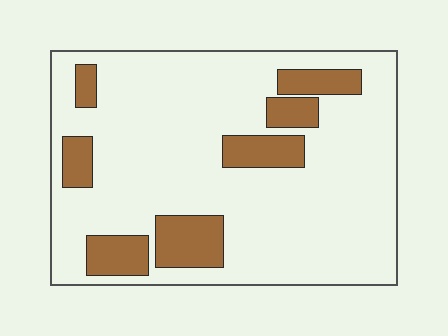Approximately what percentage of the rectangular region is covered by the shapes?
Approximately 20%.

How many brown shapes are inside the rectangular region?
7.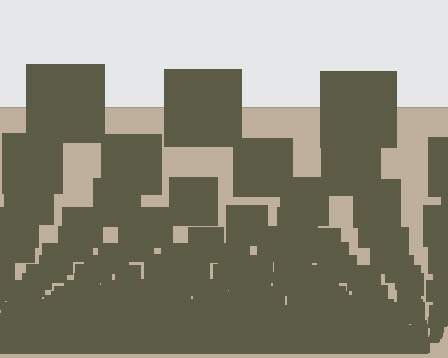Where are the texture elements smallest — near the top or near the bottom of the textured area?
Near the bottom.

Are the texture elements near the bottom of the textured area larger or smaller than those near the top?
Smaller. The gradient is inverted — elements near the bottom are smaller and denser.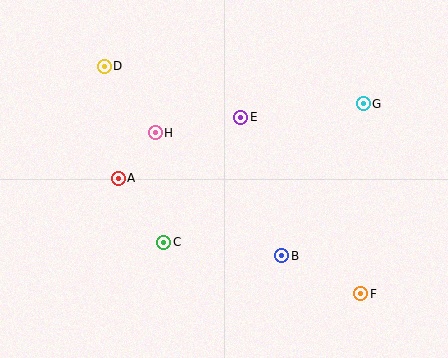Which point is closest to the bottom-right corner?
Point F is closest to the bottom-right corner.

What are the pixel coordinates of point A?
Point A is at (118, 178).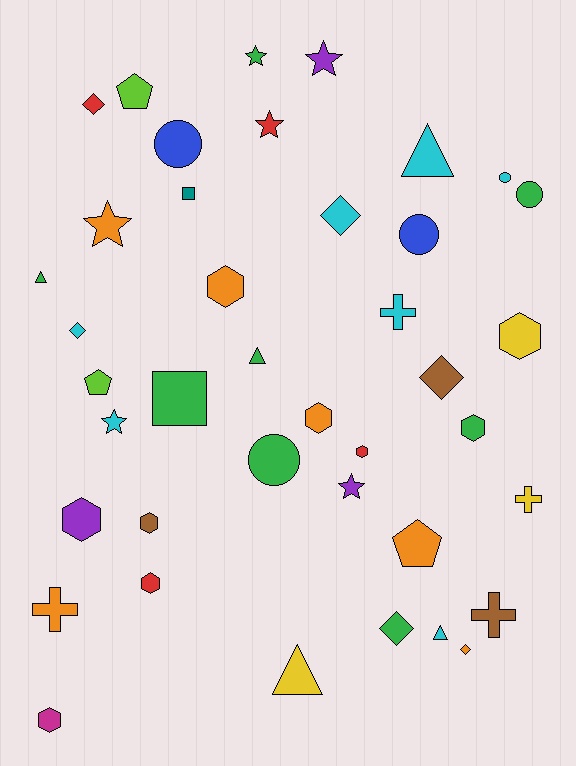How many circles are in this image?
There are 5 circles.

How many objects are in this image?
There are 40 objects.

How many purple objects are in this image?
There are 3 purple objects.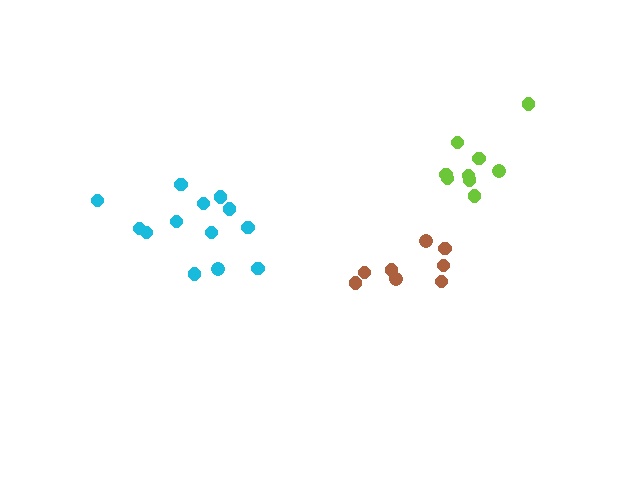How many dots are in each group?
Group 1: 8 dots, Group 2: 13 dots, Group 3: 9 dots (30 total).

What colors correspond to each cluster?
The clusters are colored: brown, cyan, lime.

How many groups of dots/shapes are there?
There are 3 groups.